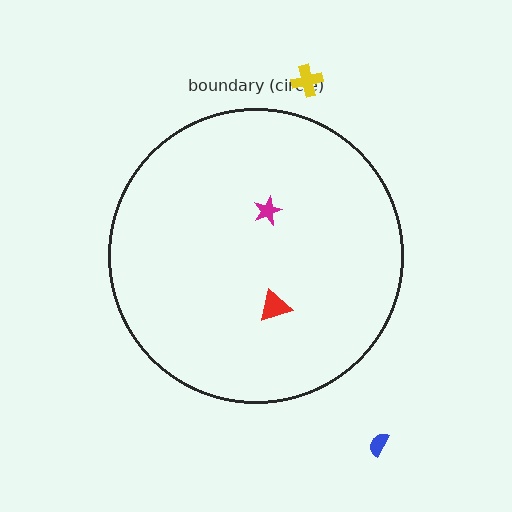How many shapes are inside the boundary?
2 inside, 2 outside.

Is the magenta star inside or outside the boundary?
Inside.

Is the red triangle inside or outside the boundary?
Inside.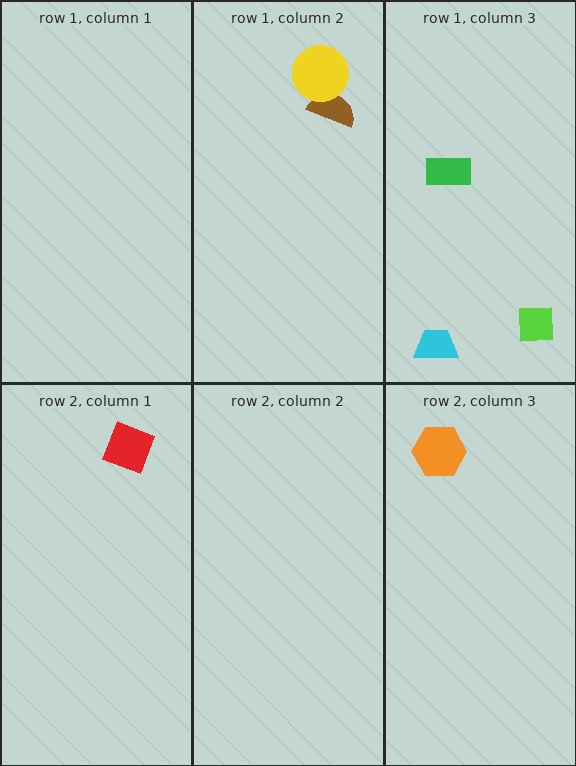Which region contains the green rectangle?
The row 1, column 3 region.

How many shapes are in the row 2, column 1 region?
1.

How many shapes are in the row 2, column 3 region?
1.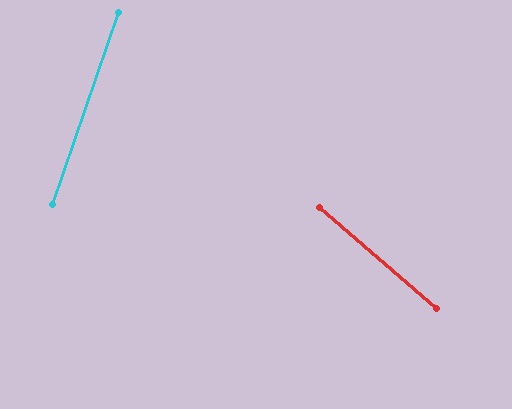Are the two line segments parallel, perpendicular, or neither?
Neither parallel nor perpendicular — they differ by about 68°.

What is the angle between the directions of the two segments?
Approximately 68 degrees.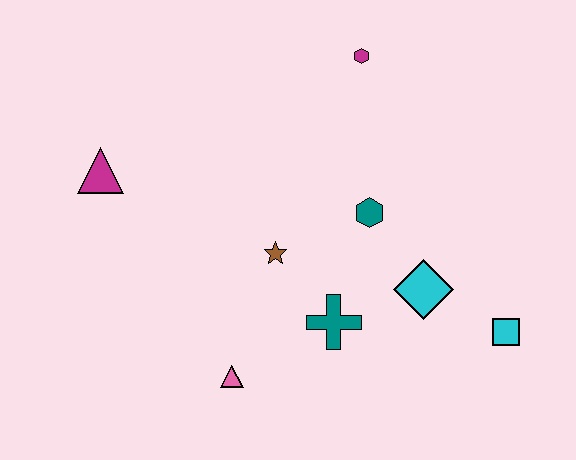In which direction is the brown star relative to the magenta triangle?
The brown star is to the right of the magenta triangle.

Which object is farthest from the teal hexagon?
The magenta triangle is farthest from the teal hexagon.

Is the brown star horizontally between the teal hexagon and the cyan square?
No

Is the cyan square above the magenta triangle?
No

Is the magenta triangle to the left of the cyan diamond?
Yes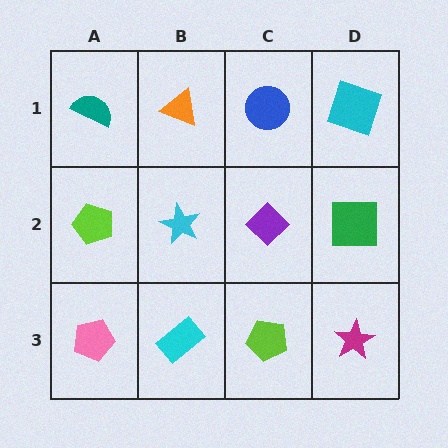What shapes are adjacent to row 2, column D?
A cyan square (row 1, column D), a magenta star (row 3, column D), a purple diamond (row 2, column C).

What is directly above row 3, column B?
A cyan star.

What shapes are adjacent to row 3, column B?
A cyan star (row 2, column B), a pink pentagon (row 3, column A), a lime pentagon (row 3, column C).